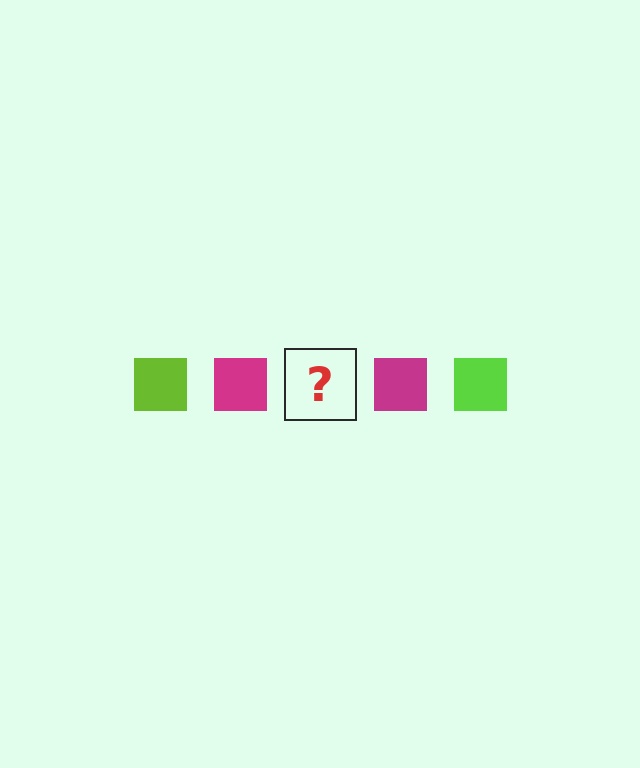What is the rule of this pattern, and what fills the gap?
The rule is that the pattern cycles through lime, magenta squares. The gap should be filled with a lime square.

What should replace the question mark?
The question mark should be replaced with a lime square.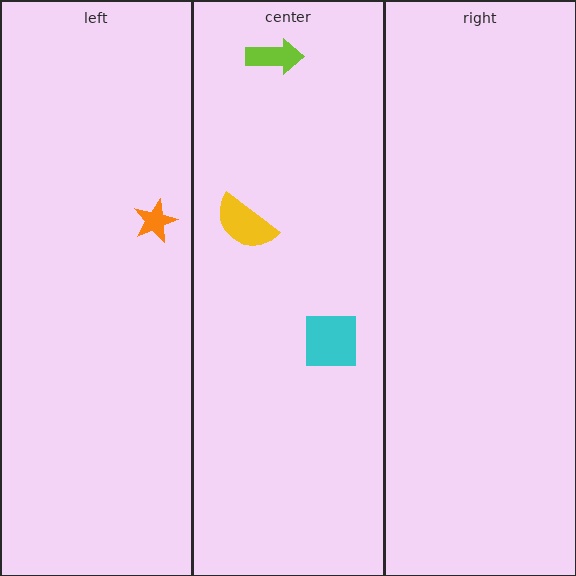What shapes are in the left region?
The orange star.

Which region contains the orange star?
The left region.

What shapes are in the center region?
The lime arrow, the cyan square, the yellow semicircle.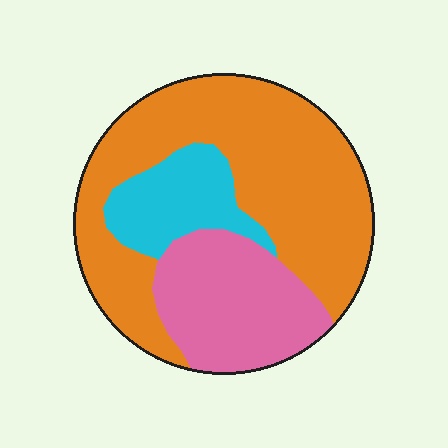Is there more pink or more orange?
Orange.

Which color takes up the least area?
Cyan, at roughly 15%.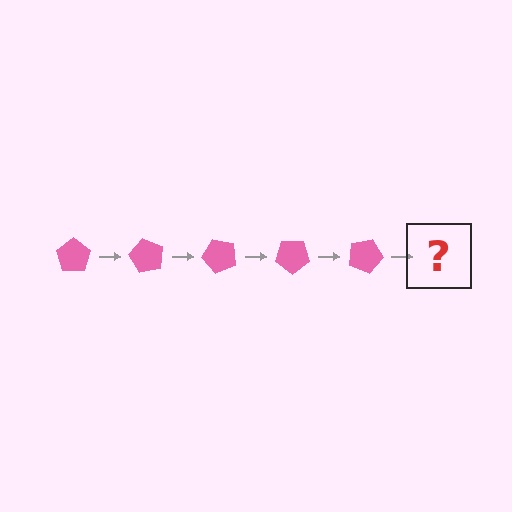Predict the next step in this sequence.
The next step is a pink pentagon rotated 300 degrees.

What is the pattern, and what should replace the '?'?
The pattern is that the pentagon rotates 60 degrees each step. The '?' should be a pink pentagon rotated 300 degrees.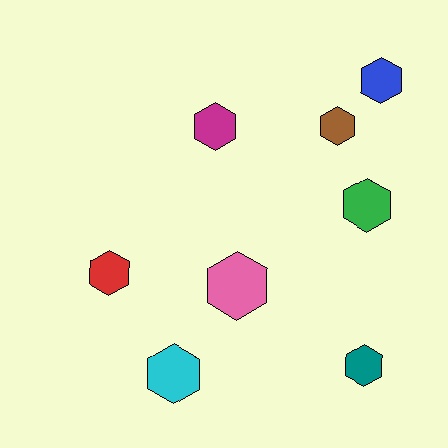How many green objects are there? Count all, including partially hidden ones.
There is 1 green object.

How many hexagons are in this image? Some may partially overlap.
There are 8 hexagons.